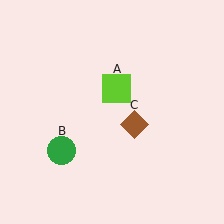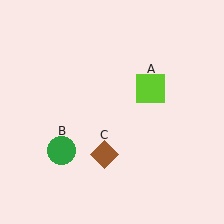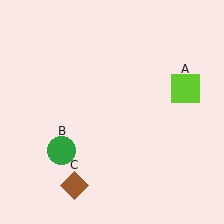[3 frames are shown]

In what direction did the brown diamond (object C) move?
The brown diamond (object C) moved down and to the left.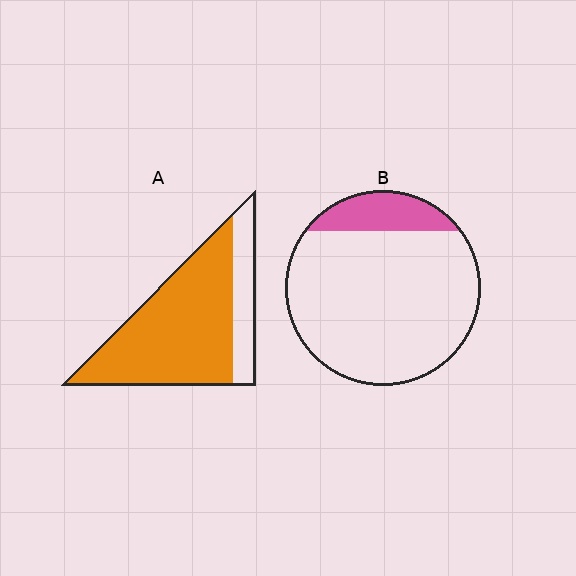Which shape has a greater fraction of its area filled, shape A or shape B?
Shape A.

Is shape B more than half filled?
No.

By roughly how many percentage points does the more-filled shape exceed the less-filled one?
By roughly 65 percentage points (A over B).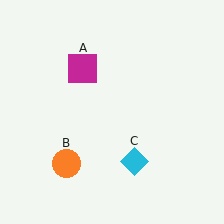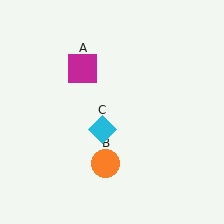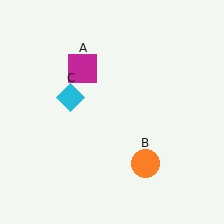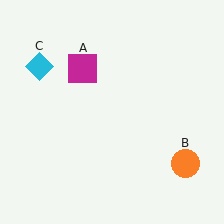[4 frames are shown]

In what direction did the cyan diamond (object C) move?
The cyan diamond (object C) moved up and to the left.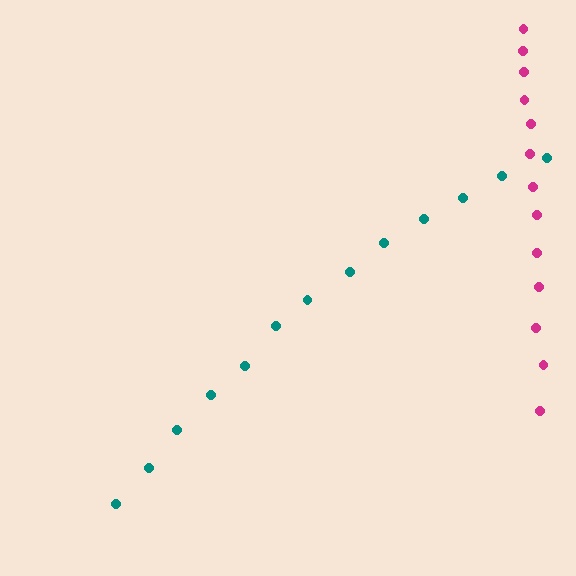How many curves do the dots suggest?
There are 2 distinct paths.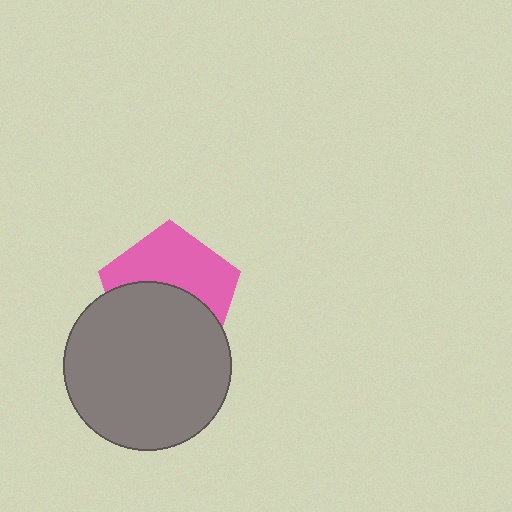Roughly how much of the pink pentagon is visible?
About half of it is visible (roughly 49%).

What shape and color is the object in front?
The object in front is a gray circle.